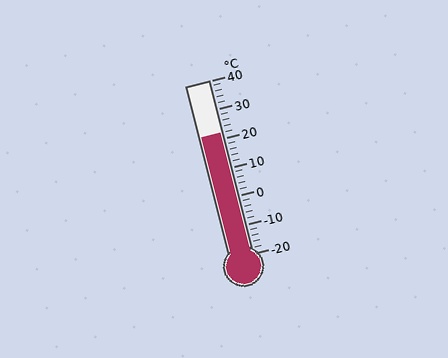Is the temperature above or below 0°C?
The temperature is above 0°C.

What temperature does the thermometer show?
The thermometer shows approximately 22°C.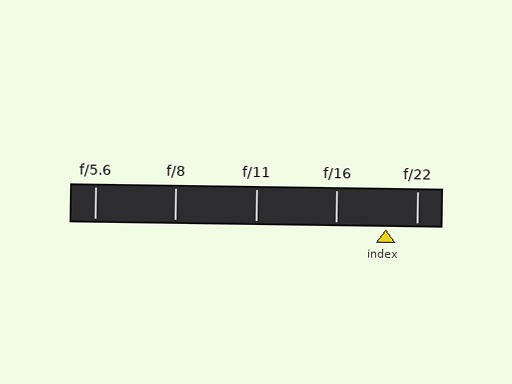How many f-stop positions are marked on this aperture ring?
There are 5 f-stop positions marked.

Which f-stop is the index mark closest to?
The index mark is closest to f/22.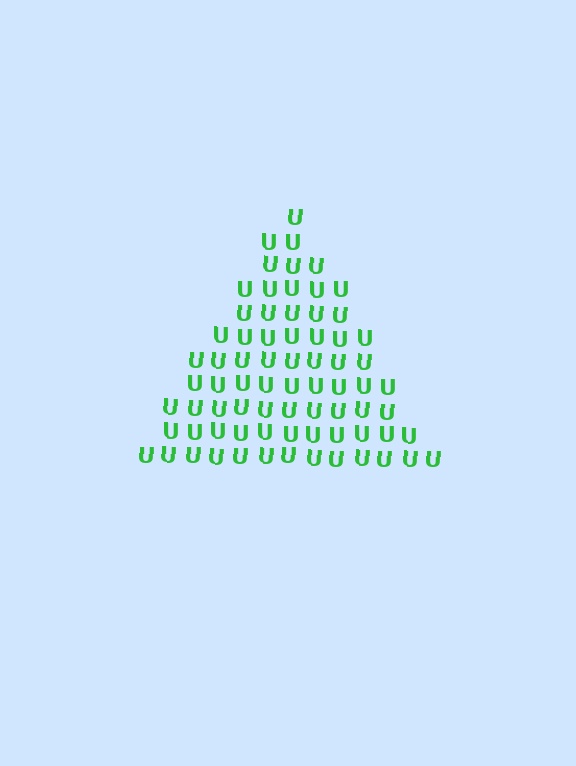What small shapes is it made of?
It is made of small letter U's.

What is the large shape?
The large shape is a triangle.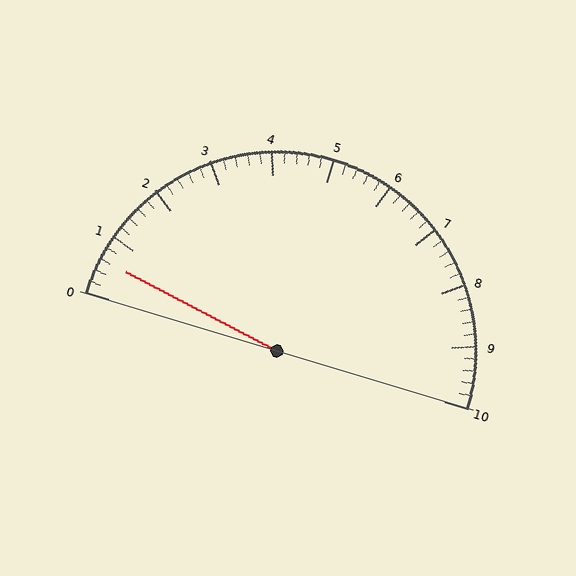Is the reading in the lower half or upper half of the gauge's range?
The reading is in the lower half of the range (0 to 10).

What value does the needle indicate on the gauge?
The needle indicates approximately 0.6.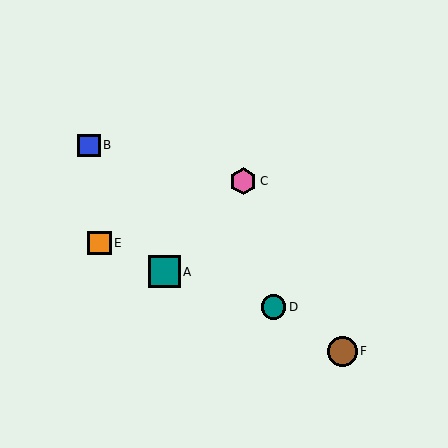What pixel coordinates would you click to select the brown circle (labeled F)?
Click at (342, 351) to select the brown circle F.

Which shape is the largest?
The teal square (labeled A) is the largest.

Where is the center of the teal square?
The center of the teal square is at (164, 272).